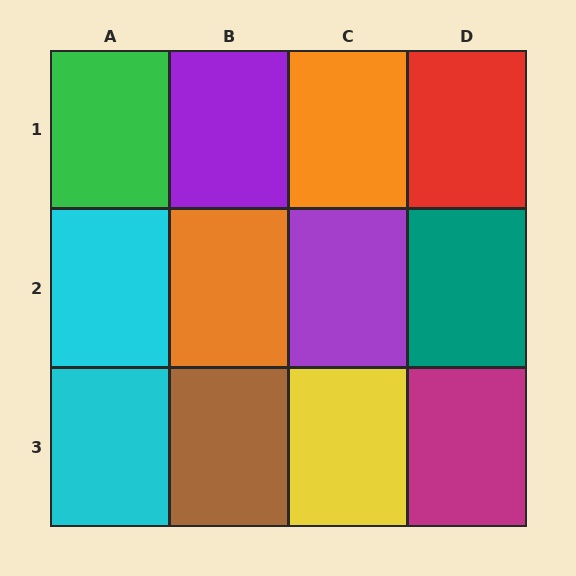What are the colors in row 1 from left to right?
Green, purple, orange, red.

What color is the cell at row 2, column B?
Orange.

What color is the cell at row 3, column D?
Magenta.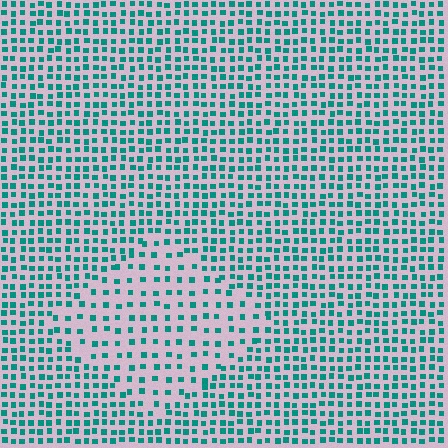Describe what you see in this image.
The image contains small teal elements arranged at two different densities. A diamond-shaped region is visible where the elements are less densely packed than the surrounding area.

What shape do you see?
I see a diamond.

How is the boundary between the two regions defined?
The boundary is defined by a change in element density (approximately 1.9x ratio). All elements are the same color, size, and shape.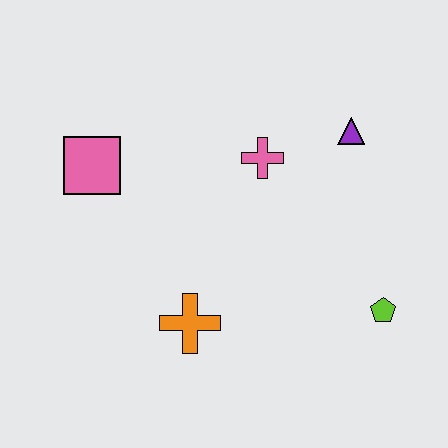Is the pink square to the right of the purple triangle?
No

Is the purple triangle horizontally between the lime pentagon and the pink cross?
Yes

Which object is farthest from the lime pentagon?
The pink square is farthest from the lime pentagon.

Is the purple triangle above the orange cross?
Yes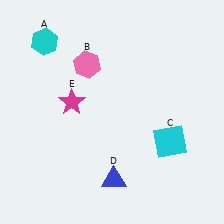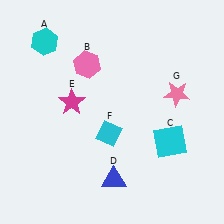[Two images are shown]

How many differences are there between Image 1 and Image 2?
There are 2 differences between the two images.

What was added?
A cyan diamond (F), a pink star (G) were added in Image 2.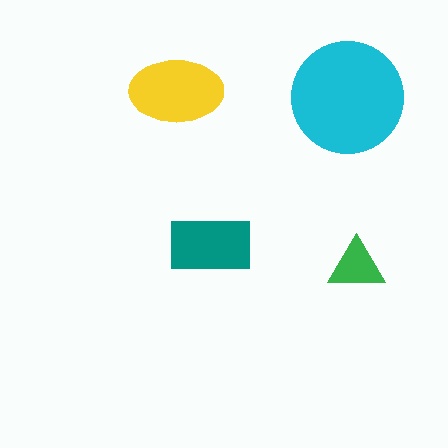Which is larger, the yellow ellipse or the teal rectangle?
The yellow ellipse.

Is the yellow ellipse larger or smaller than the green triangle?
Larger.